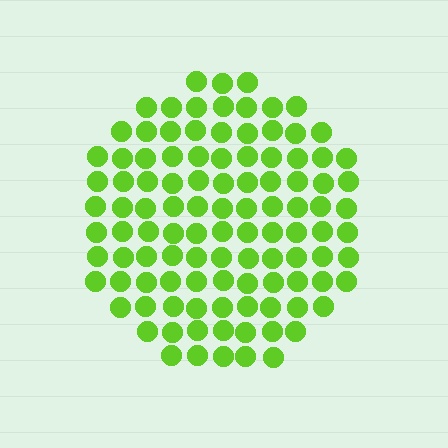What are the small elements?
The small elements are circles.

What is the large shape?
The large shape is a circle.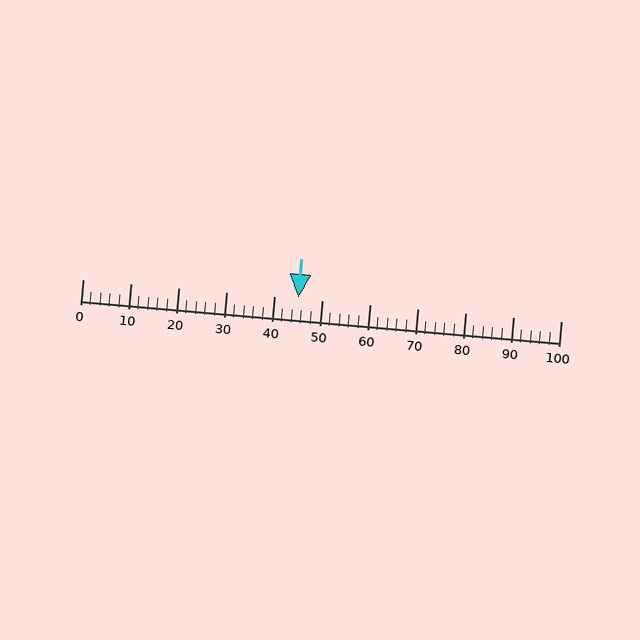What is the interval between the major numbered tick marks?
The major tick marks are spaced 10 units apart.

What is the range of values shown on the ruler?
The ruler shows values from 0 to 100.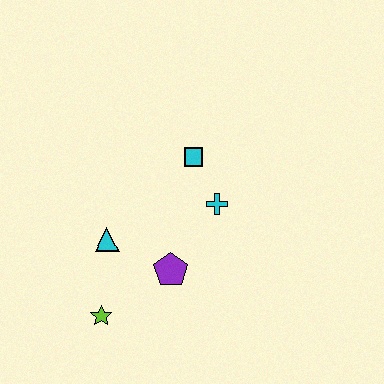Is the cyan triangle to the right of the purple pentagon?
No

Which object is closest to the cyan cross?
The cyan square is closest to the cyan cross.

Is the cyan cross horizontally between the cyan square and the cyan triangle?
No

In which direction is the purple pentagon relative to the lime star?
The purple pentagon is to the right of the lime star.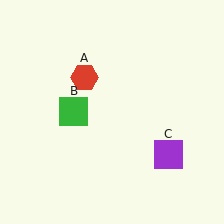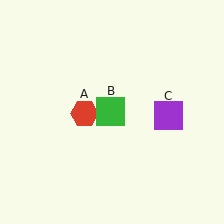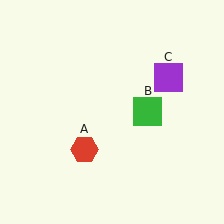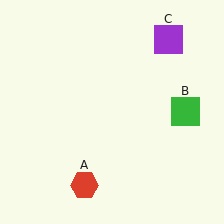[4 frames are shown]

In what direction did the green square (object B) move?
The green square (object B) moved right.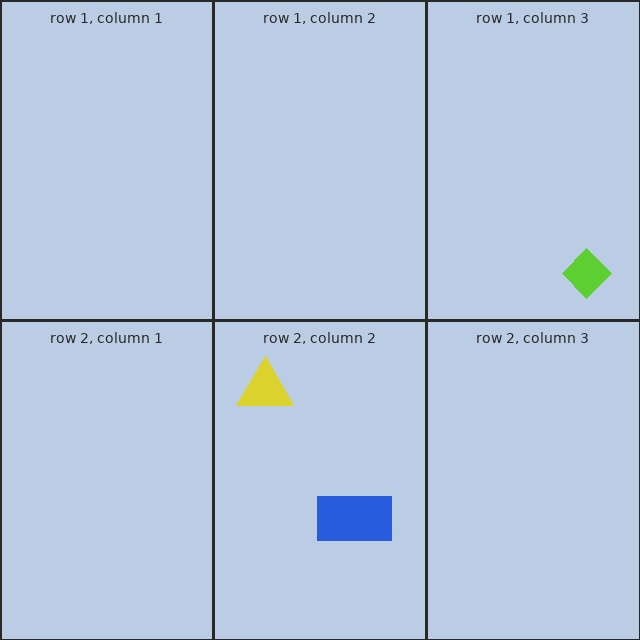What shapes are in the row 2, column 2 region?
The blue rectangle, the yellow triangle.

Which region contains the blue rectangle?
The row 2, column 2 region.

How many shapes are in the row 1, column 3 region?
1.